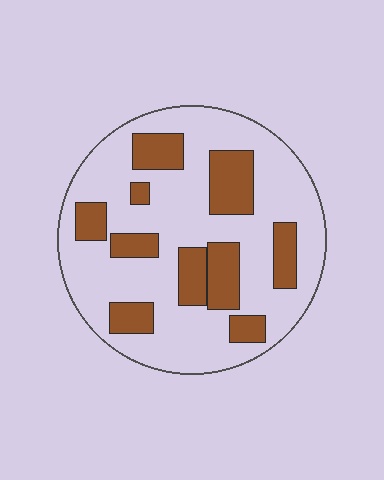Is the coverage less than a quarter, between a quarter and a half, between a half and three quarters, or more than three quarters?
Between a quarter and a half.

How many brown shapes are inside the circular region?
10.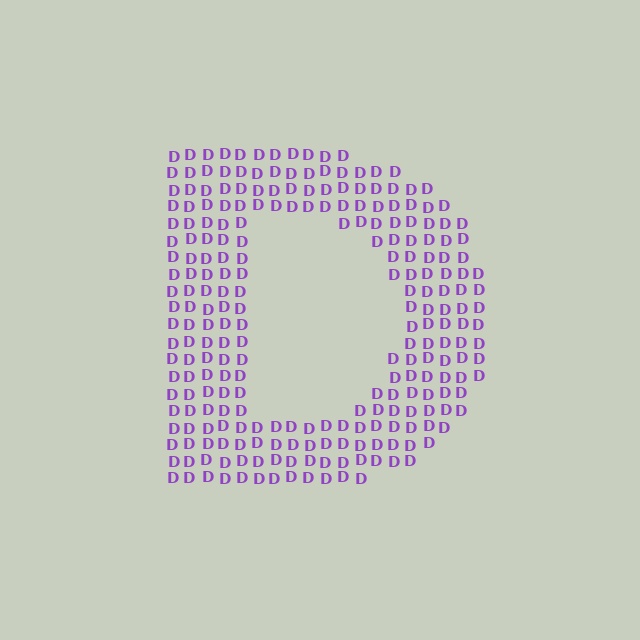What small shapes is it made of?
It is made of small letter D's.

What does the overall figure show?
The overall figure shows the letter D.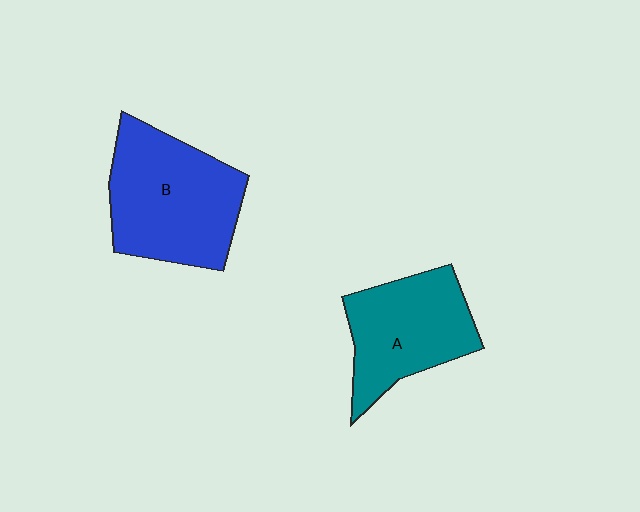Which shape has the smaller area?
Shape A (teal).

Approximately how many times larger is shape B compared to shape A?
Approximately 1.2 times.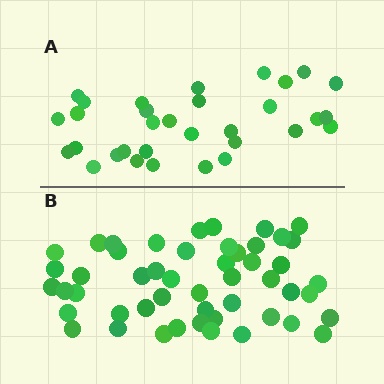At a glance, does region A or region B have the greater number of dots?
Region B (the bottom region) has more dots.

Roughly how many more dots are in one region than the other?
Region B has approximately 20 more dots than region A.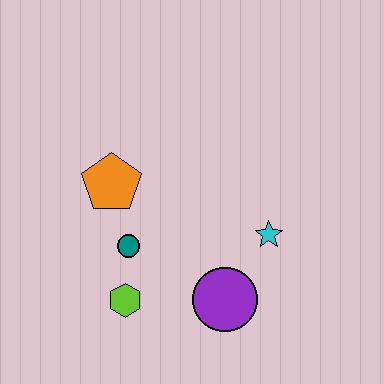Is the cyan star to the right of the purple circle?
Yes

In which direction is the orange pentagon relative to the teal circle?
The orange pentagon is above the teal circle.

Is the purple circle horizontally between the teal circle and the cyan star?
Yes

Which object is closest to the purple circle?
The cyan star is closest to the purple circle.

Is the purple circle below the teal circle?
Yes